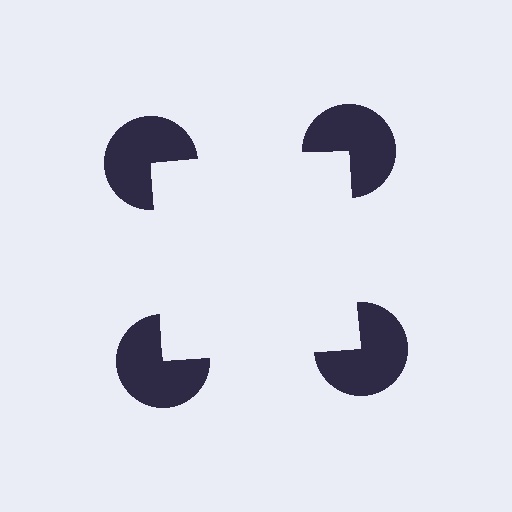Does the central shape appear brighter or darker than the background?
It typically appears slightly brighter than the background, even though no actual brightness change is drawn.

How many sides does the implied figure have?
4 sides.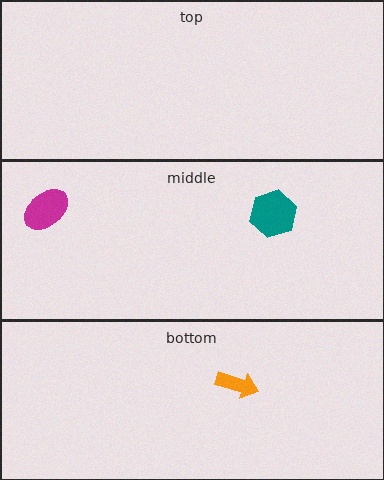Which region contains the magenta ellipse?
The middle region.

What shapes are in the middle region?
The teal hexagon, the magenta ellipse.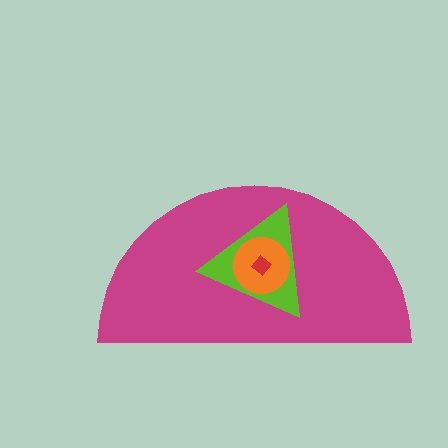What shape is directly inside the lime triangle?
The orange circle.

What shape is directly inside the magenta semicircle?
The lime triangle.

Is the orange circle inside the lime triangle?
Yes.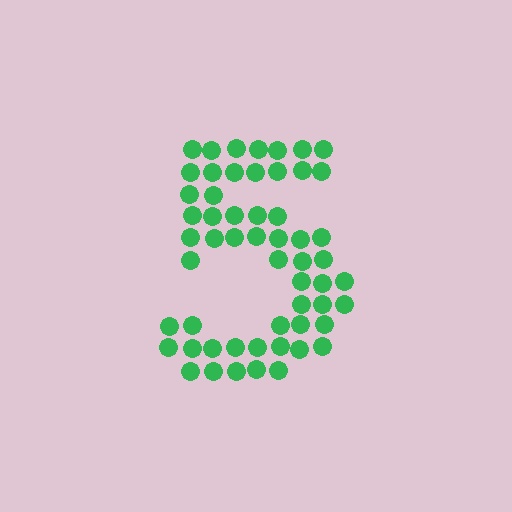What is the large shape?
The large shape is the digit 5.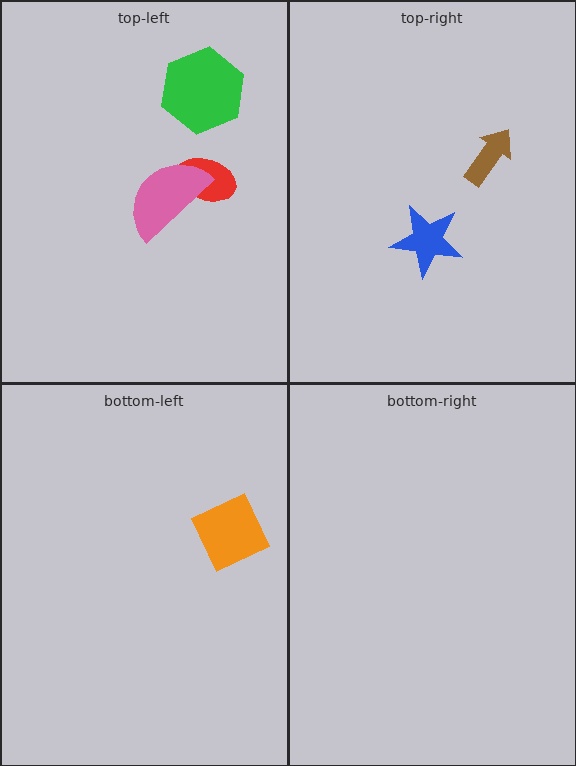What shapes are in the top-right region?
The blue star, the brown arrow.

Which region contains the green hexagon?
The top-left region.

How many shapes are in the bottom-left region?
1.